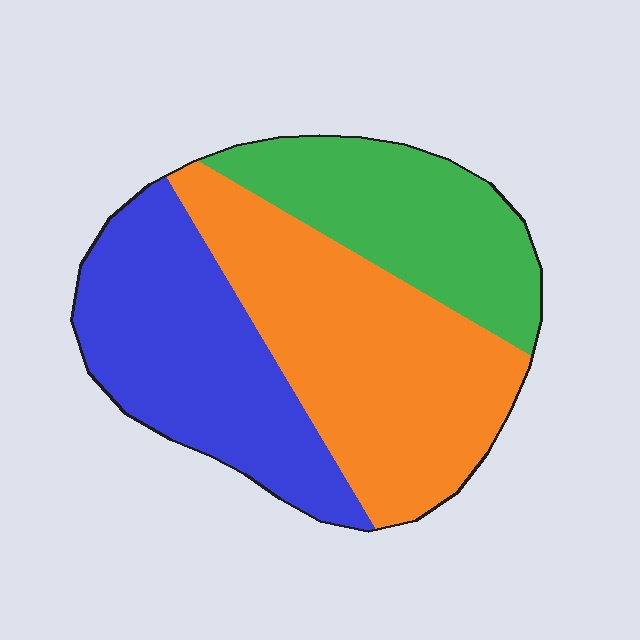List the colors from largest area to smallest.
From largest to smallest: orange, blue, green.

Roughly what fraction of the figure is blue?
Blue covers around 35% of the figure.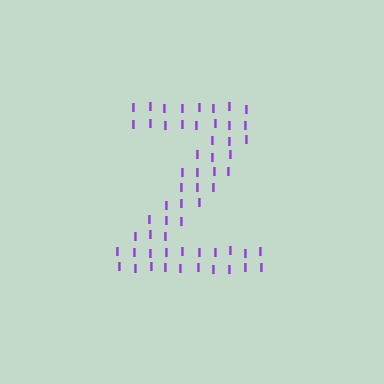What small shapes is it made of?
It is made of small letter I's.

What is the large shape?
The large shape is the letter Z.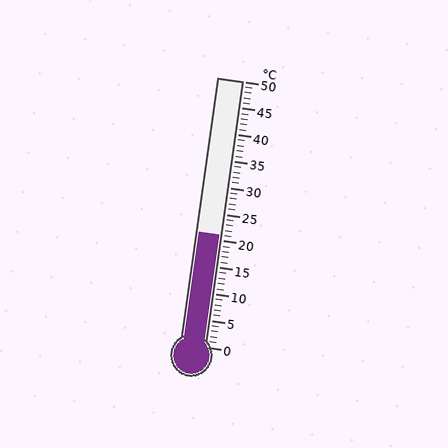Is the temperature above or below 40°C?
The temperature is below 40°C.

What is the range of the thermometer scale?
The thermometer scale ranges from 0°C to 50°C.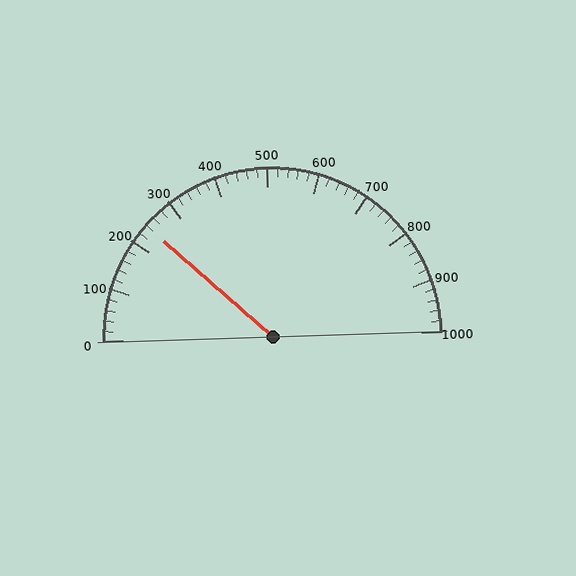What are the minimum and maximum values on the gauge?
The gauge ranges from 0 to 1000.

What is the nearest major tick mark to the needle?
The nearest major tick mark is 200.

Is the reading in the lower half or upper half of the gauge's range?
The reading is in the lower half of the range (0 to 1000).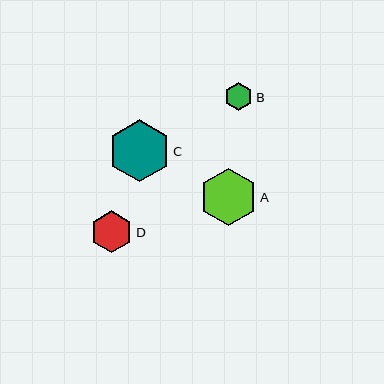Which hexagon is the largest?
Hexagon C is the largest with a size of approximately 62 pixels.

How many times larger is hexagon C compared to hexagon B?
Hexagon C is approximately 2.2 times the size of hexagon B.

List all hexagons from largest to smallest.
From largest to smallest: C, A, D, B.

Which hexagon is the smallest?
Hexagon B is the smallest with a size of approximately 28 pixels.